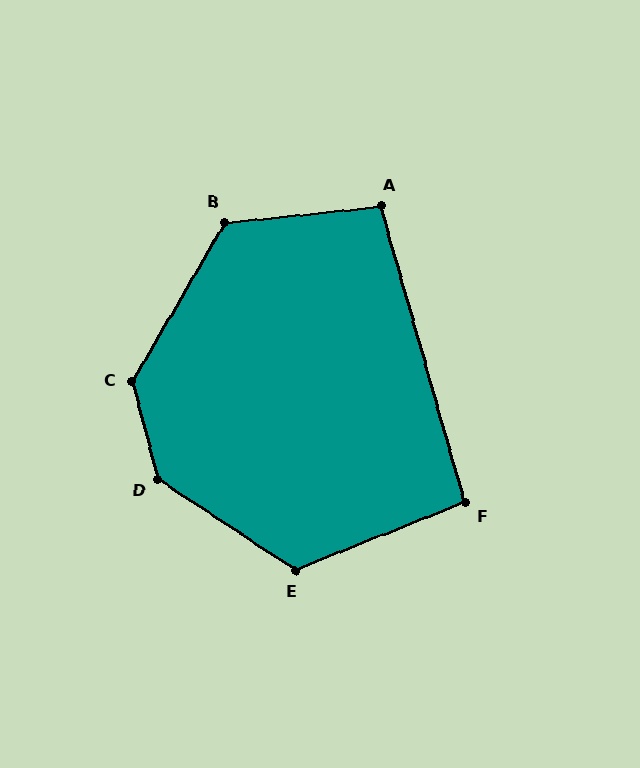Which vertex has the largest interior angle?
D, at approximately 138 degrees.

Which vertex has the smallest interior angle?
F, at approximately 96 degrees.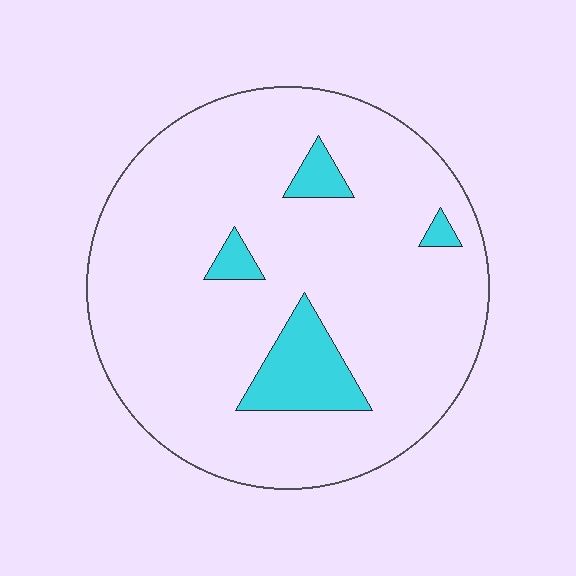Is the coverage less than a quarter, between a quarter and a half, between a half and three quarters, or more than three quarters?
Less than a quarter.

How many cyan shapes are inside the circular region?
4.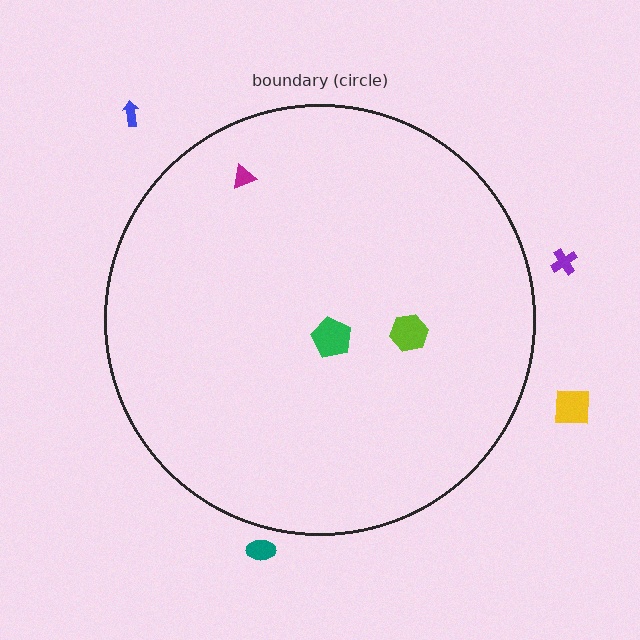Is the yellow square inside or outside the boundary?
Outside.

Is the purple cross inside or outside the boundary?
Outside.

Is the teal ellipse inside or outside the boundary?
Outside.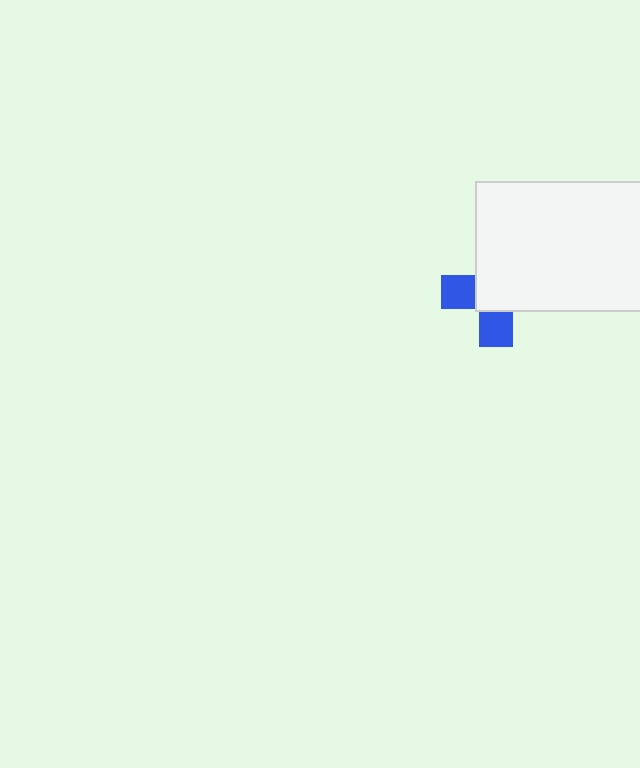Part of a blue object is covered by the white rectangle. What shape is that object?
It is a cross.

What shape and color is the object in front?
The object in front is a white rectangle.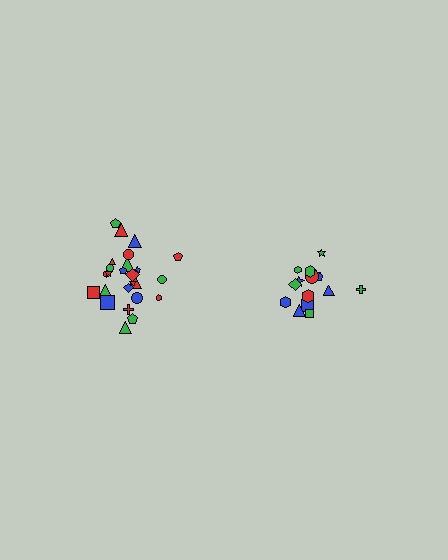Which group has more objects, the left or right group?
The left group.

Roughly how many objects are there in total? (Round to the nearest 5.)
Roughly 40 objects in total.